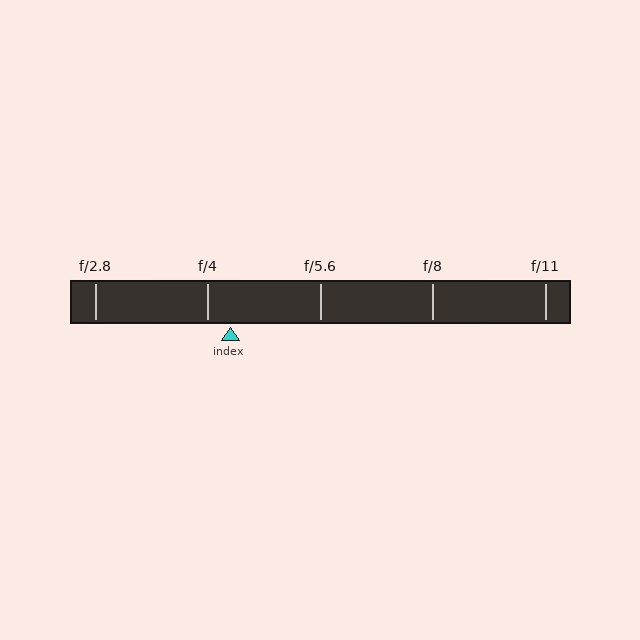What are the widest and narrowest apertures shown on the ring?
The widest aperture shown is f/2.8 and the narrowest is f/11.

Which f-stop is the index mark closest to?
The index mark is closest to f/4.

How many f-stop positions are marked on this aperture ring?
There are 5 f-stop positions marked.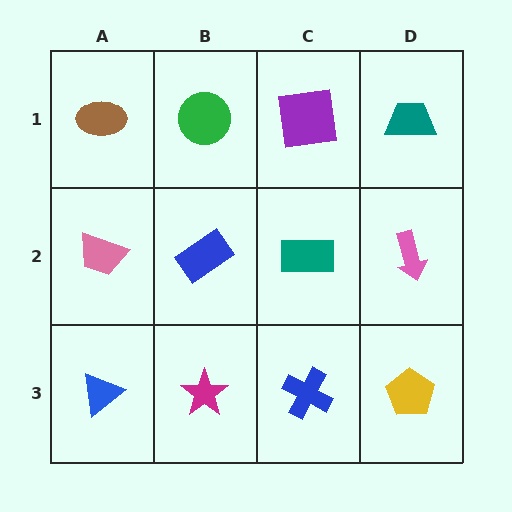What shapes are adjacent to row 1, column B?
A blue rectangle (row 2, column B), a brown ellipse (row 1, column A), a purple square (row 1, column C).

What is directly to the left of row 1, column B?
A brown ellipse.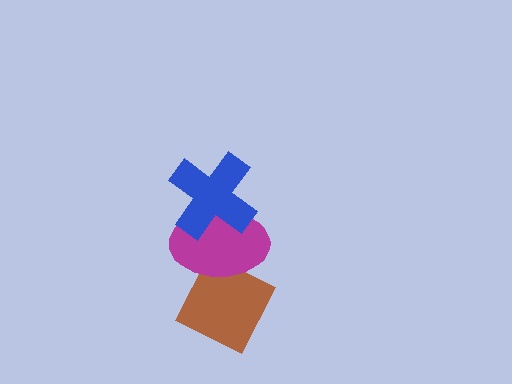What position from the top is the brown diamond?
The brown diamond is 3rd from the top.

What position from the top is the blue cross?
The blue cross is 1st from the top.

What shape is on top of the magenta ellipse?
The blue cross is on top of the magenta ellipse.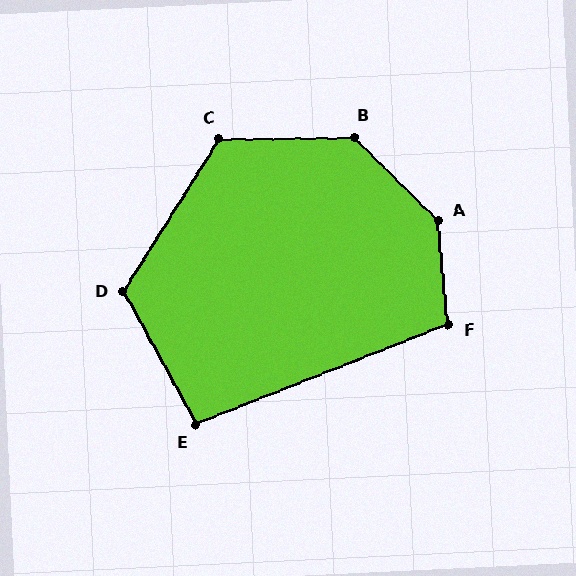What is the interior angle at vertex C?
Approximately 122 degrees (obtuse).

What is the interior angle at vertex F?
Approximately 106 degrees (obtuse).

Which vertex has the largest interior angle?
A, at approximately 140 degrees.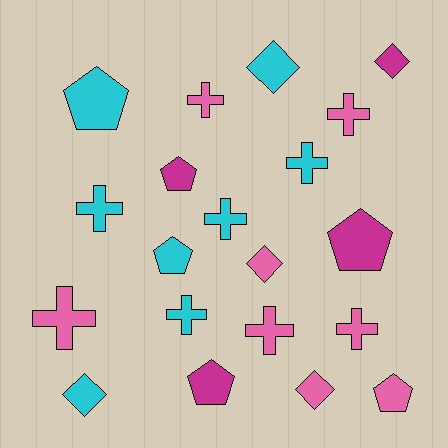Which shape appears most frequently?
Cross, with 9 objects.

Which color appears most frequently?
Cyan, with 8 objects.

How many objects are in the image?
There are 20 objects.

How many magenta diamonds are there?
There is 1 magenta diamond.